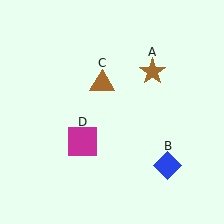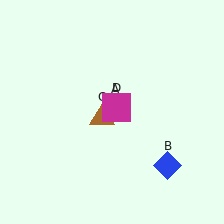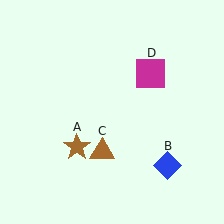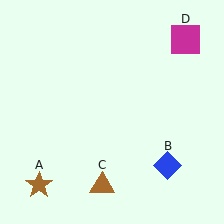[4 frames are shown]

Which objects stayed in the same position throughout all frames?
Blue diamond (object B) remained stationary.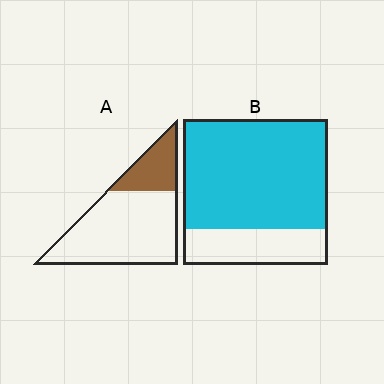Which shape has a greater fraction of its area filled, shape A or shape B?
Shape B.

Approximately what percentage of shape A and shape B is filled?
A is approximately 25% and B is approximately 75%.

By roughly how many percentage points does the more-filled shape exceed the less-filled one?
By roughly 50 percentage points (B over A).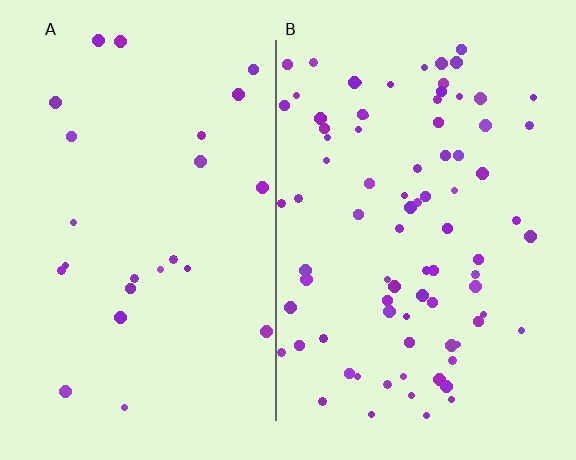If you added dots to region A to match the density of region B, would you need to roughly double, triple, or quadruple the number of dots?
Approximately triple.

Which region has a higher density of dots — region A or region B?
B (the right).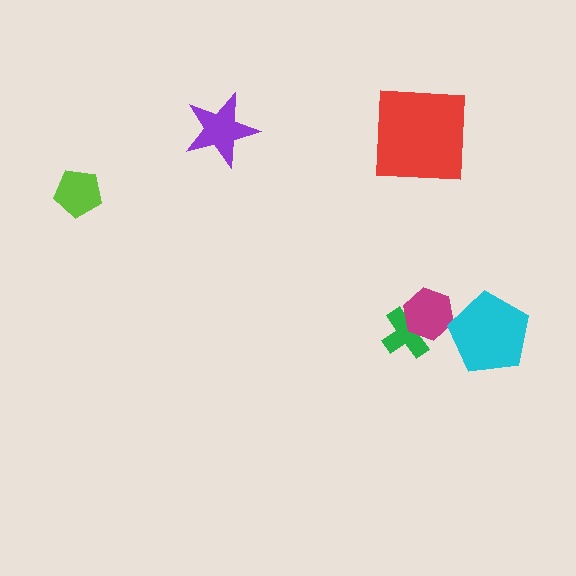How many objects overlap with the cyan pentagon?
0 objects overlap with the cyan pentagon.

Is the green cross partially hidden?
Yes, it is partially covered by another shape.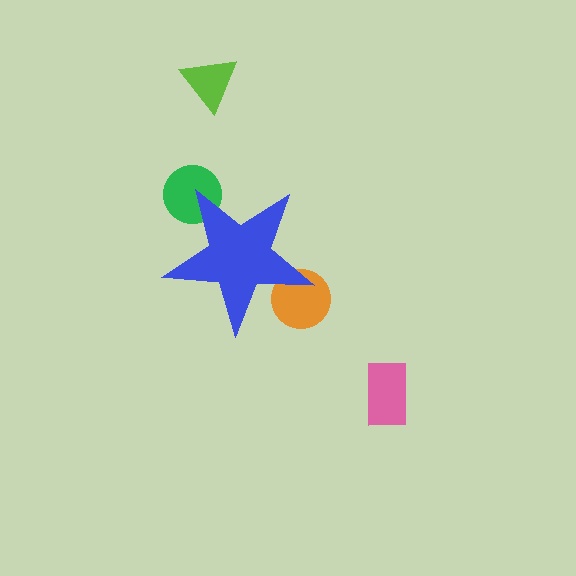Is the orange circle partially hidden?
Yes, the orange circle is partially hidden behind the blue star.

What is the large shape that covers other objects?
A blue star.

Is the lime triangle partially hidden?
No, the lime triangle is fully visible.